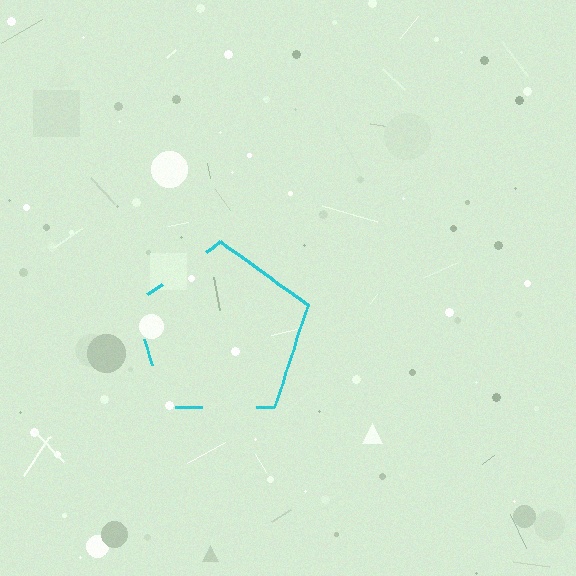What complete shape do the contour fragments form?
The contour fragments form a pentagon.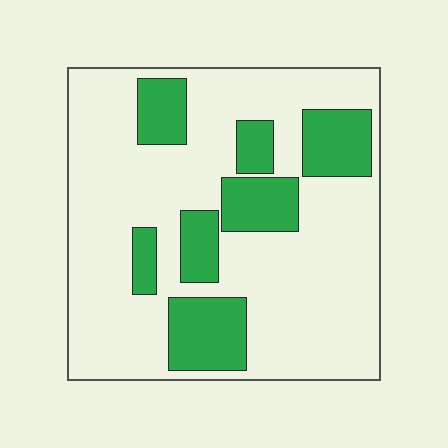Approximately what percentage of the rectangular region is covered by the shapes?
Approximately 25%.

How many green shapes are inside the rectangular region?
7.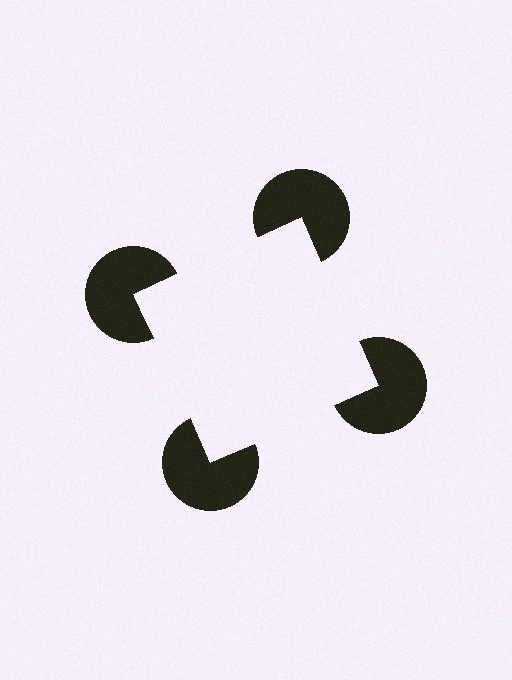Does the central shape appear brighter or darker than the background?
It typically appears slightly brighter than the background, even though no actual brightness change is drawn.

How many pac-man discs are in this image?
There are 4 — one at each vertex of the illusory square.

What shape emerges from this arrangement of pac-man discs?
An illusory square — its edges are inferred from the aligned wedge cuts in the pac-man discs, not physically drawn.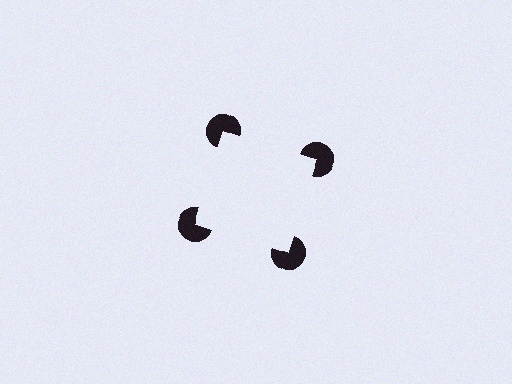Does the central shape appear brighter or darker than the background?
It typically appears slightly brighter than the background, even though no actual brightness change is drawn.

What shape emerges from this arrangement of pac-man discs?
An illusory square — its edges are inferred from the aligned wedge cuts in the pac-man discs, not physically drawn.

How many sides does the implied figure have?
4 sides.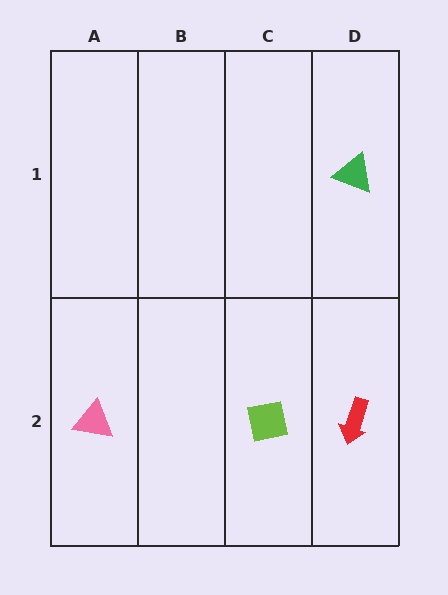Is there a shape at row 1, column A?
No, that cell is empty.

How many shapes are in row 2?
3 shapes.